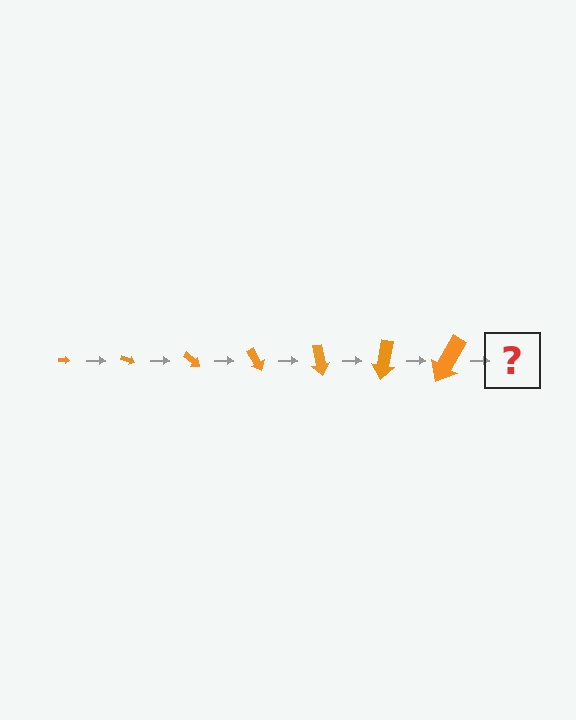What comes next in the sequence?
The next element should be an arrow, larger than the previous one and rotated 140 degrees from the start.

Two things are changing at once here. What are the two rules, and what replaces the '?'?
The two rules are that the arrow grows larger each step and it rotates 20 degrees each step. The '?' should be an arrow, larger than the previous one and rotated 140 degrees from the start.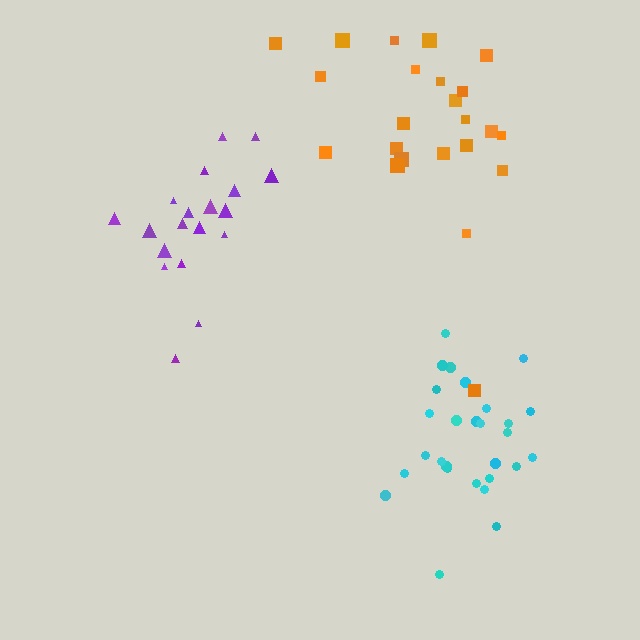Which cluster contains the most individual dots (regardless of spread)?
Cyan (28).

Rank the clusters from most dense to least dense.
cyan, purple, orange.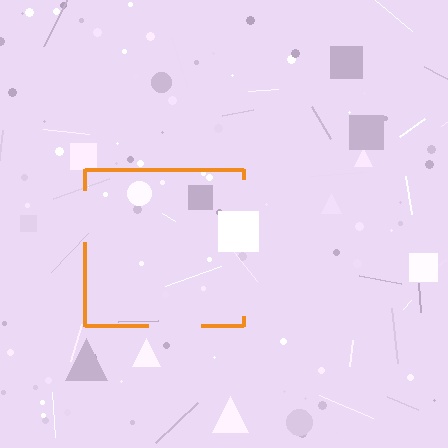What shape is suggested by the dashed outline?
The dashed outline suggests a square.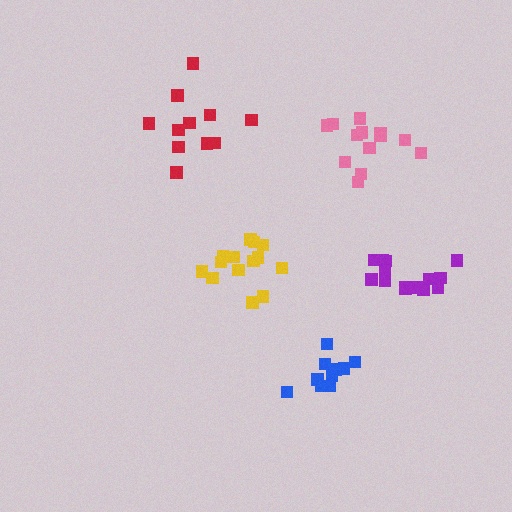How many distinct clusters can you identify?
There are 5 distinct clusters.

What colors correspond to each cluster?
The clusters are colored: blue, yellow, red, pink, purple.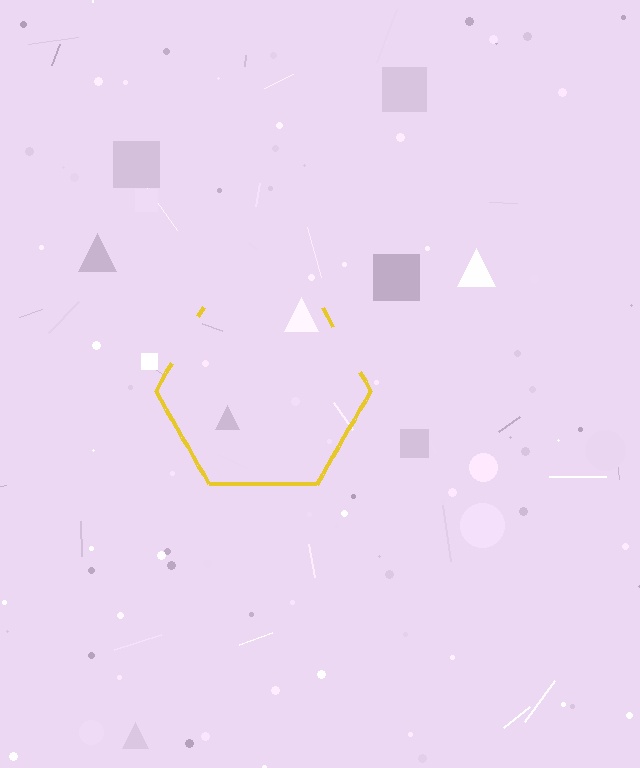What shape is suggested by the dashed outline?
The dashed outline suggests a hexagon.